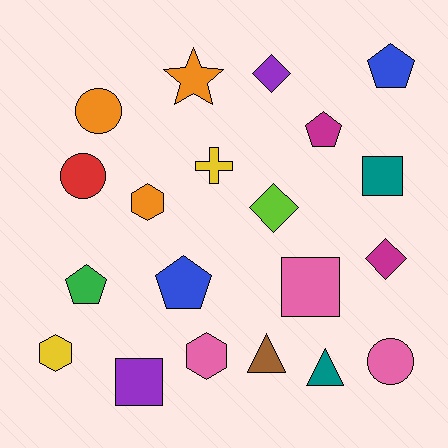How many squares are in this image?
There are 3 squares.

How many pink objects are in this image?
There are 3 pink objects.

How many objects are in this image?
There are 20 objects.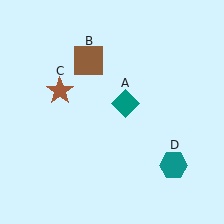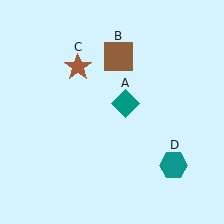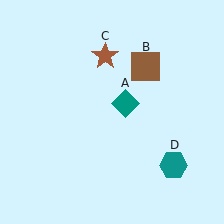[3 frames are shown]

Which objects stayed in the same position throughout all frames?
Teal diamond (object A) and teal hexagon (object D) remained stationary.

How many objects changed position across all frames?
2 objects changed position: brown square (object B), brown star (object C).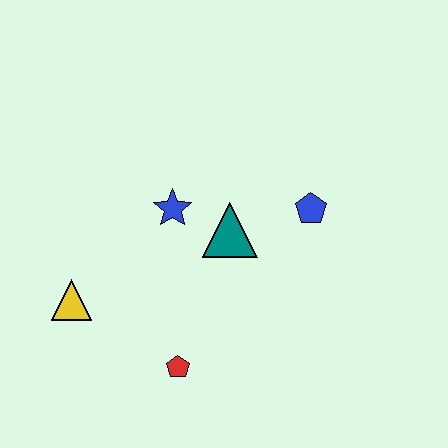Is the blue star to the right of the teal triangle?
No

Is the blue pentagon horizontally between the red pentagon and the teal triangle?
No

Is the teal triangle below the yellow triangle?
No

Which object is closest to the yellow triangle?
The red pentagon is closest to the yellow triangle.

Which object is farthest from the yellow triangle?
The blue pentagon is farthest from the yellow triangle.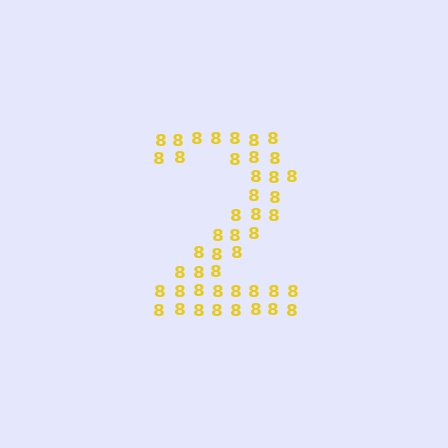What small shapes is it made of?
It is made of small digit 8's.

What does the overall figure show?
The overall figure shows the digit 2.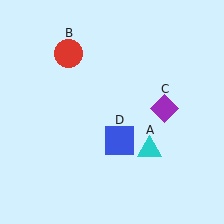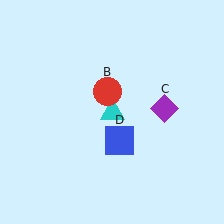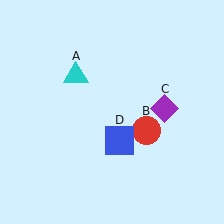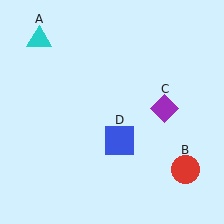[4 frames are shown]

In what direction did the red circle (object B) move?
The red circle (object B) moved down and to the right.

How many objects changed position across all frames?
2 objects changed position: cyan triangle (object A), red circle (object B).